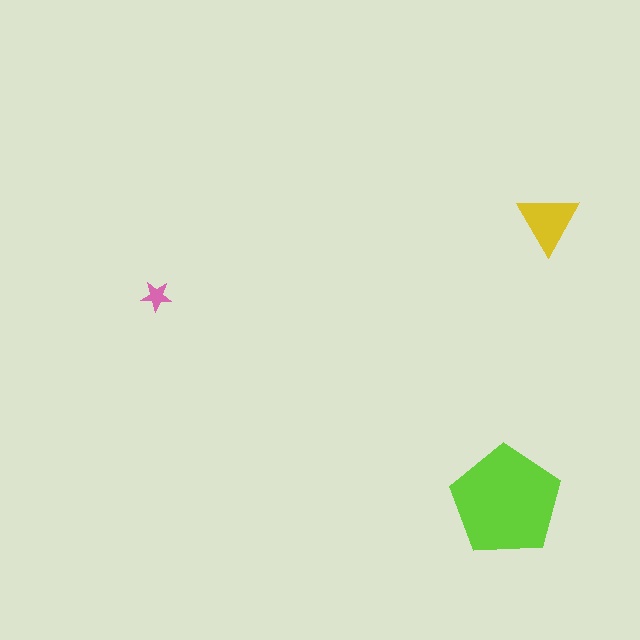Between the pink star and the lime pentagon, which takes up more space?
The lime pentagon.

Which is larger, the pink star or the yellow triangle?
The yellow triangle.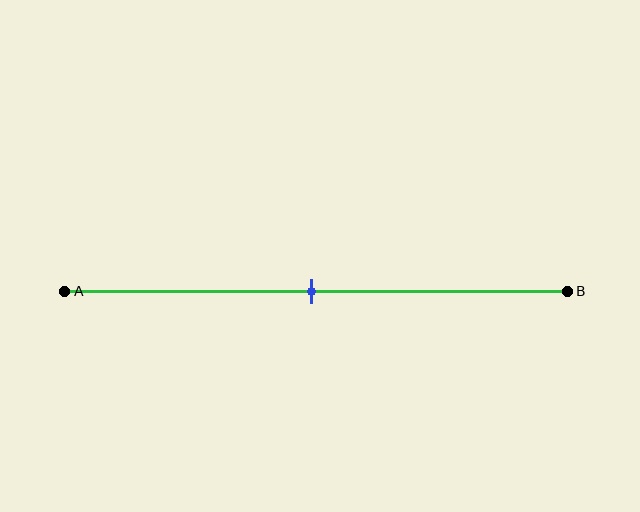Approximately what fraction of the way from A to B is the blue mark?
The blue mark is approximately 50% of the way from A to B.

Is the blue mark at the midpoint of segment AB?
Yes, the mark is approximately at the midpoint.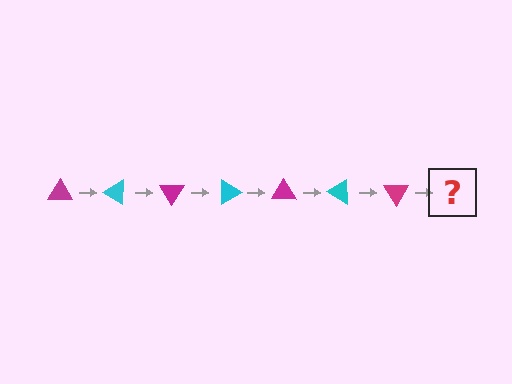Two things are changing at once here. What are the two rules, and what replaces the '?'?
The two rules are that it rotates 30 degrees each step and the color cycles through magenta and cyan. The '?' should be a cyan triangle, rotated 210 degrees from the start.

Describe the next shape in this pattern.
It should be a cyan triangle, rotated 210 degrees from the start.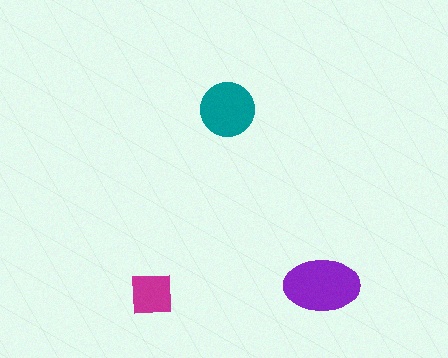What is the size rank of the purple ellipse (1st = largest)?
1st.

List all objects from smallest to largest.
The magenta square, the teal circle, the purple ellipse.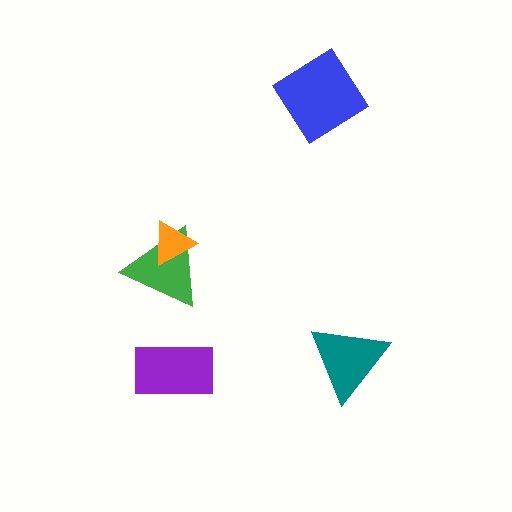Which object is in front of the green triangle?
The orange triangle is in front of the green triangle.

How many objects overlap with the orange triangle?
1 object overlaps with the orange triangle.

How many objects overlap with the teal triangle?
0 objects overlap with the teal triangle.